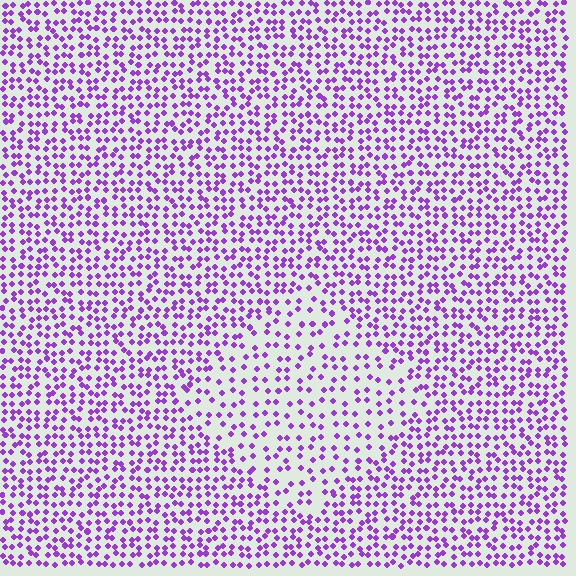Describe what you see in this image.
The image contains small purple elements arranged at two different densities. A diamond-shaped region is visible where the elements are less densely packed than the surrounding area.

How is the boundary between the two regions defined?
The boundary is defined by a change in element density (approximately 1.8x ratio). All elements are the same color, size, and shape.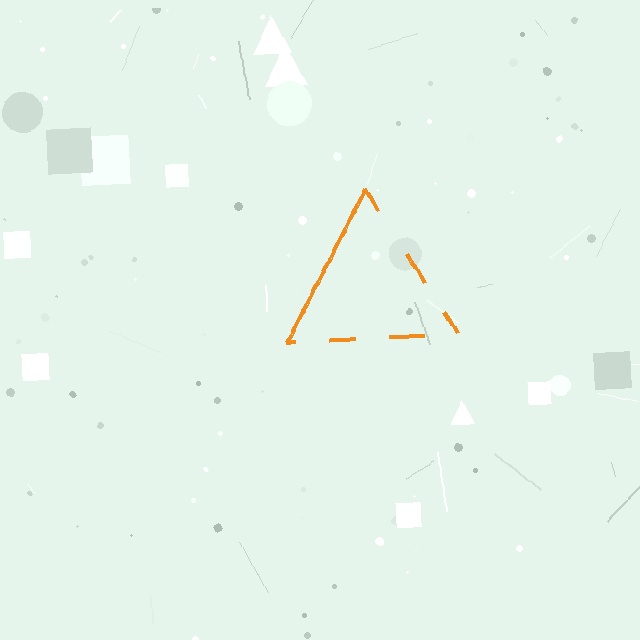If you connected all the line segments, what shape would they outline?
They would outline a triangle.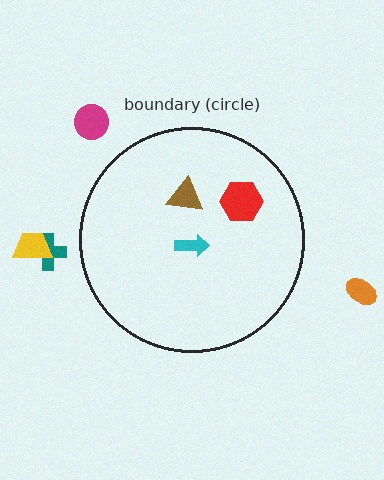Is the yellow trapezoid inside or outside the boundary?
Outside.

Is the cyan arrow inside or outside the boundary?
Inside.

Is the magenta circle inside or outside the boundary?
Outside.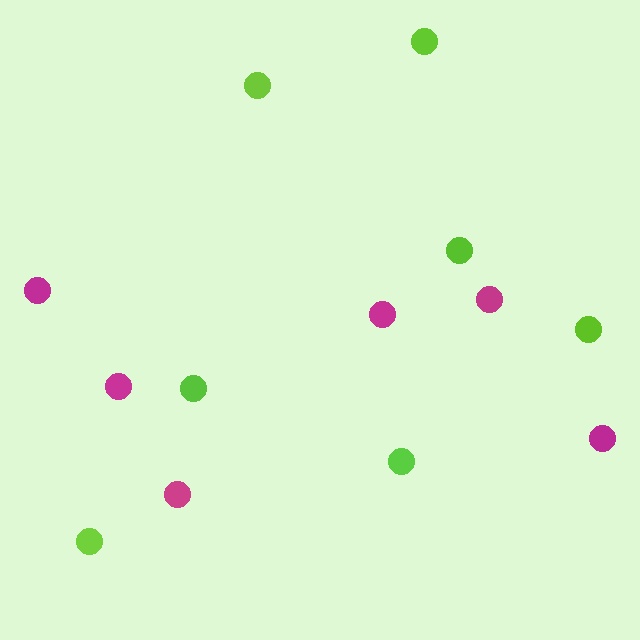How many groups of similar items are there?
There are 2 groups: one group of lime circles (7) and one group of magenta circles (6).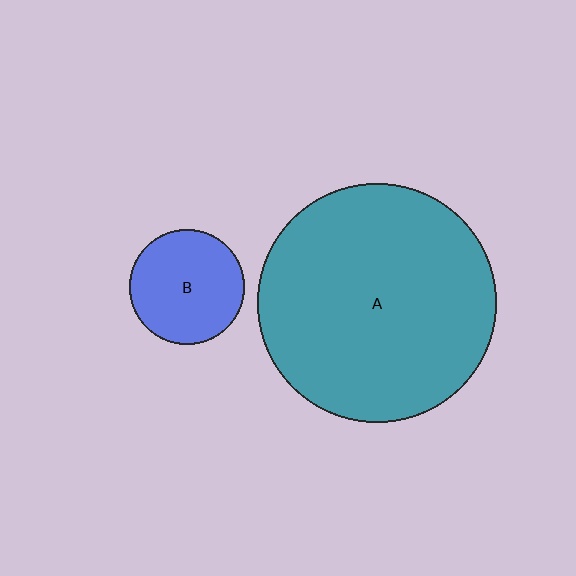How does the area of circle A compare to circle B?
Approximately 4.3 times.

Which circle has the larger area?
Circle A (teal).